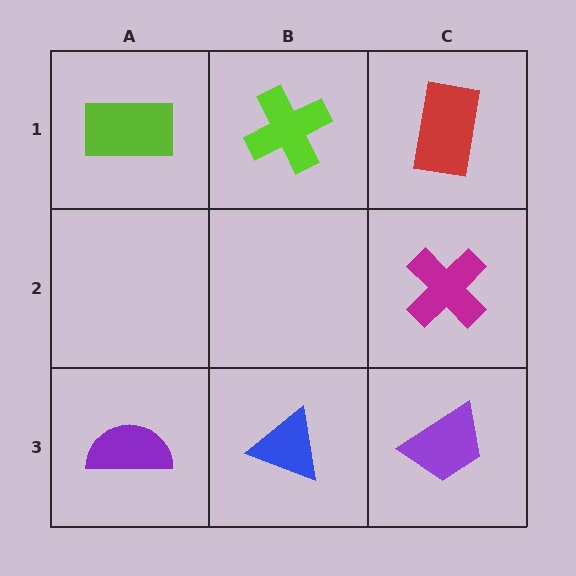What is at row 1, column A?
A lime rectangle.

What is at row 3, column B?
A blue triangle.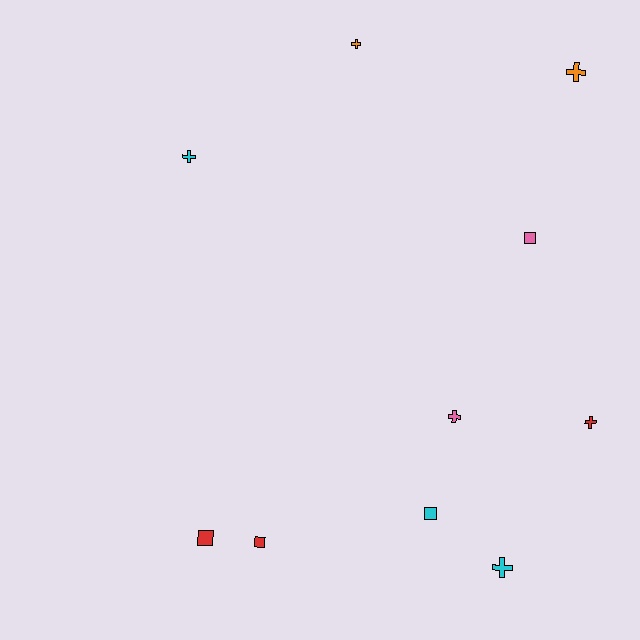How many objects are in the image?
There are 10 objects.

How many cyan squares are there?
There is 1 cyan square.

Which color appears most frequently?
Cyan, with 3 objects.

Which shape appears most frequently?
Cross, with 6 objects.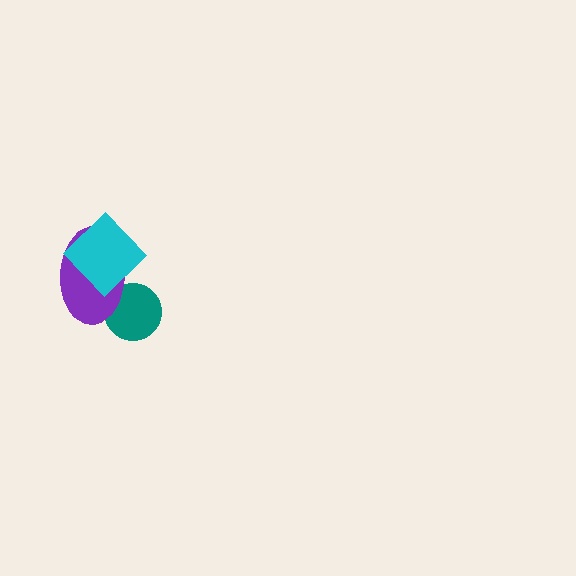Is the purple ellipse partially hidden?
Yes, it is partially covered by another shape.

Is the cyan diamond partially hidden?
No, no other shape covers it.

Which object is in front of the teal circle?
The purple ellipse is in front of the teal circle.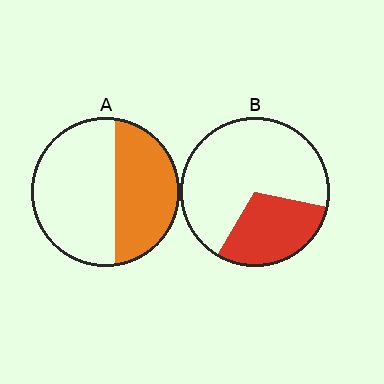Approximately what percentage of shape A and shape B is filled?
A is approximately 40% and B is approximately 30%.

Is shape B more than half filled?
No.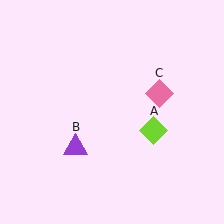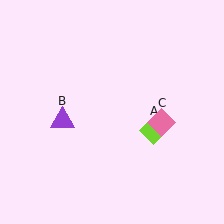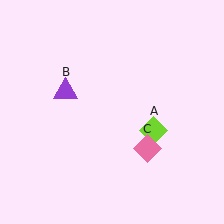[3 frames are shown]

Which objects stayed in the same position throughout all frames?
Lime diamond (object A) remained stationary.